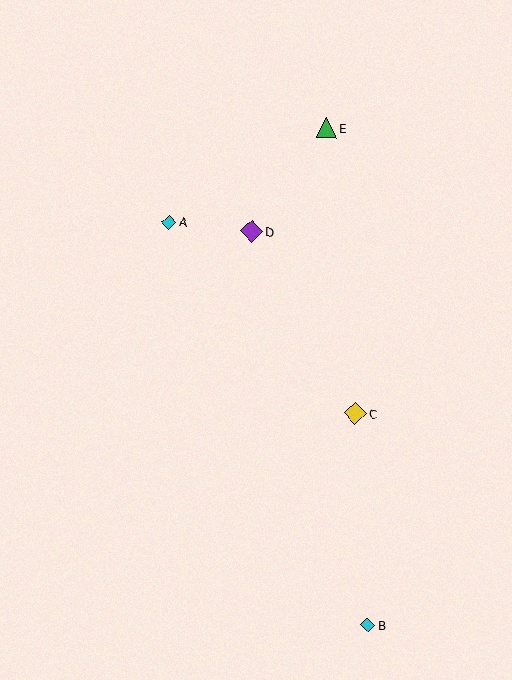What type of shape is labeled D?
Shape D is a purple diamond.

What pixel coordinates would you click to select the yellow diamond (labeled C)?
Click at (355, 413) to select the yellow diamond C.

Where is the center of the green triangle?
The center of the green triangle is at (326, 128).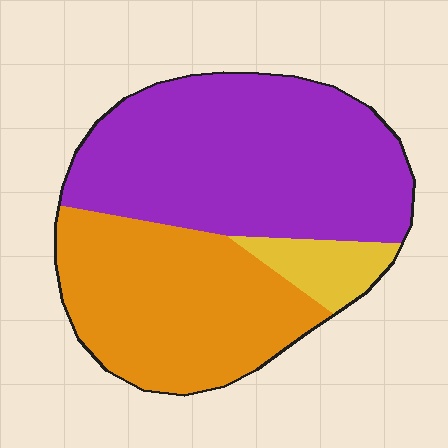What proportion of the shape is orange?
Orange takes up about two fifths (2/5) of the shape.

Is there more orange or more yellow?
Orange.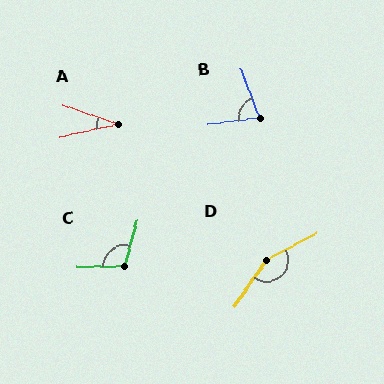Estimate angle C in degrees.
Approximately 106 degrees.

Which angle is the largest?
D, at approximately 153 degrees.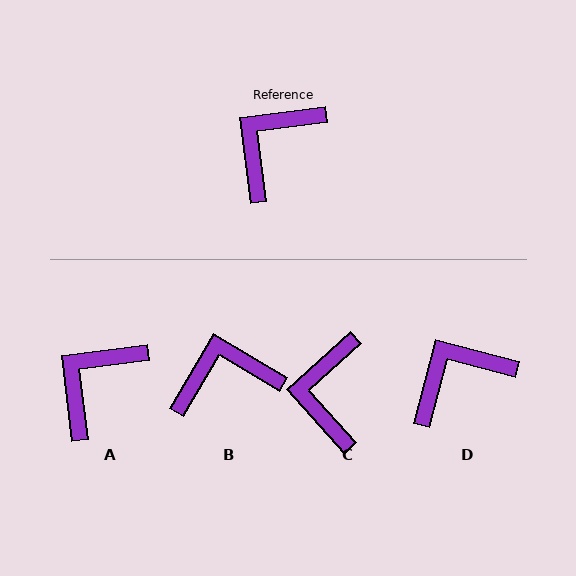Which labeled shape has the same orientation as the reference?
A.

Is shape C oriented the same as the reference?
No, it is off by about 35 degrees.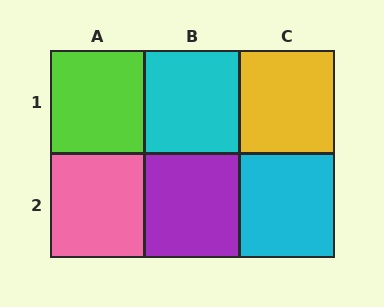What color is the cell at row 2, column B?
Purple.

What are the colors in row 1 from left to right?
Lime, cyan, yellow.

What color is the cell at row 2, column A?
Pink.